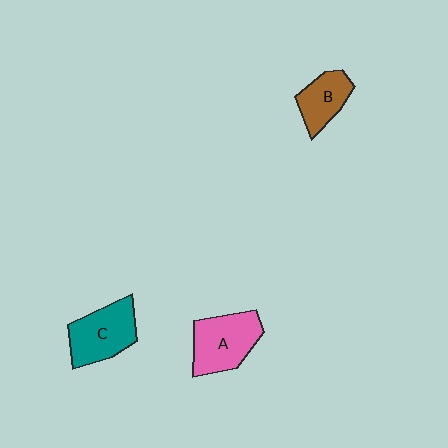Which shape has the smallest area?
Shape B (brown).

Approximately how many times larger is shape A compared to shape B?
Approximately 1.5 times.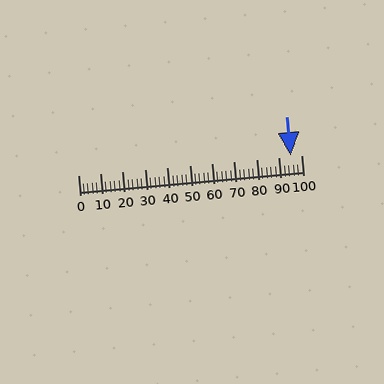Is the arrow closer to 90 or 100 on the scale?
The arrow is closer to 100.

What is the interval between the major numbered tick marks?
The major tick marks are spaced 10 units apart.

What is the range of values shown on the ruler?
The ruler shows values from 0 to 100.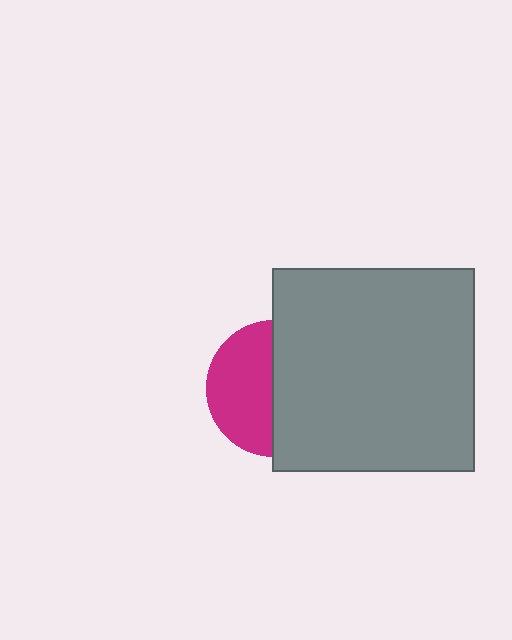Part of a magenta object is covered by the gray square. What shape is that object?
It is a circle.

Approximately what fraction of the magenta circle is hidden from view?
Roughly 52% of the magenta circle is hidden behind the gray square.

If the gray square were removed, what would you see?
You would see the complete magenta circle.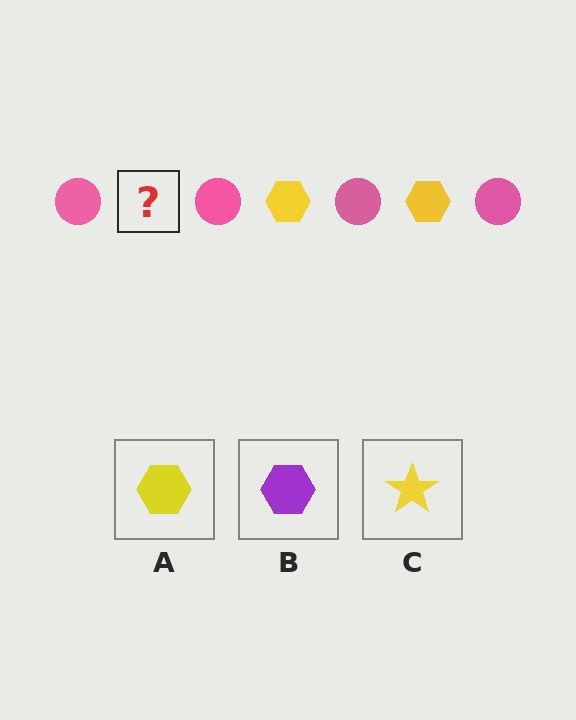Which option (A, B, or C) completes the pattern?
A.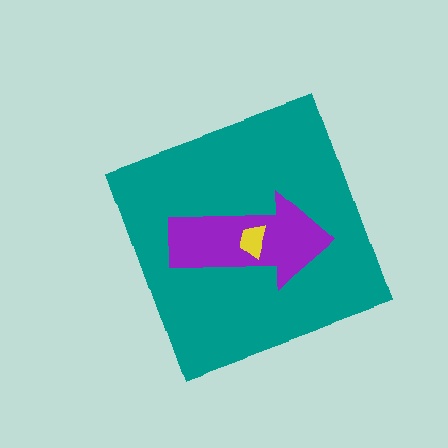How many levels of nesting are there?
3.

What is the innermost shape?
The yellow trapezoid.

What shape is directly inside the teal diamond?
The purple arrow.